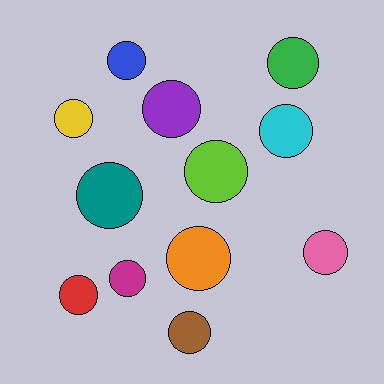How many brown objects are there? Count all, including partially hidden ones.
There is 1 brown object.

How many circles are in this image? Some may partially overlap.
There are 12 circles.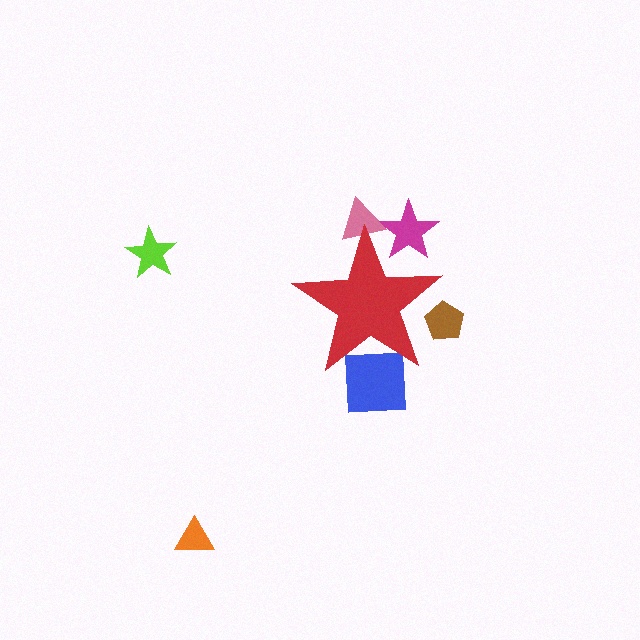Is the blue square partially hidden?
Yes, the blue square is partially hidden behind the red star.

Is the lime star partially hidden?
No, the lime star is fully visible.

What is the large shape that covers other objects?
A red star.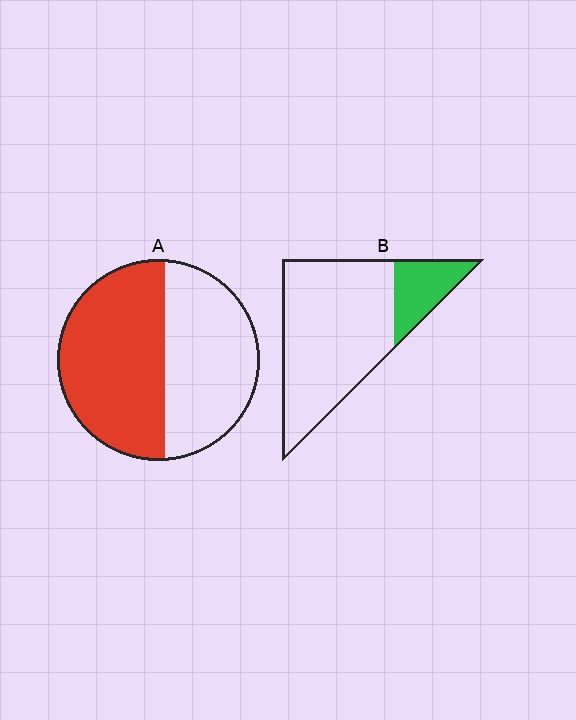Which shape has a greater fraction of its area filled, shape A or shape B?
Shape A.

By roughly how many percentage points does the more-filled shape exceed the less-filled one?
By roughly 35 percentage points (A over B).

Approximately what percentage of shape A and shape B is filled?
A is approximately 55% and B is approximately 20%.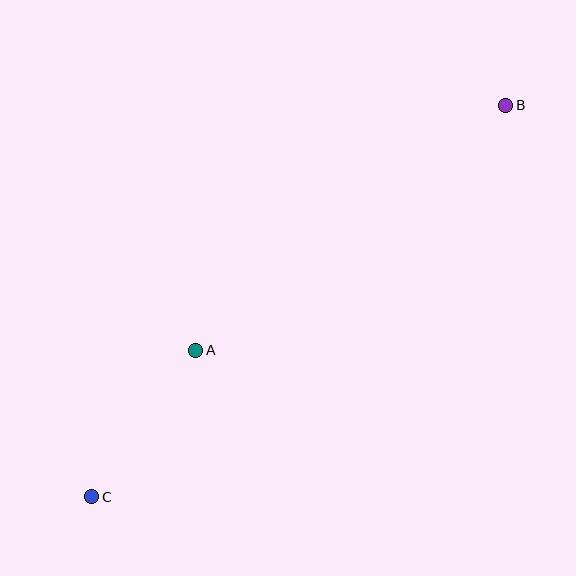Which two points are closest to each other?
Points A and C are closest to each other.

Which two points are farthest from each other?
Points B and C are farthest from each other.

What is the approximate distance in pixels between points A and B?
The distance between A and B is approximately 395 pixels.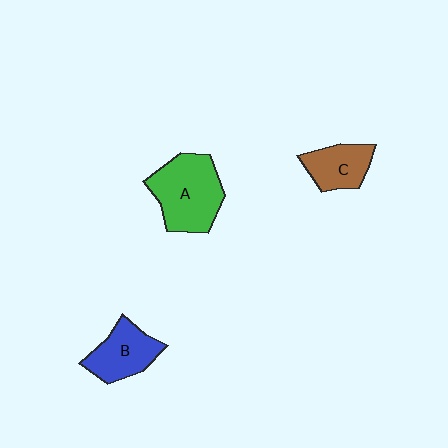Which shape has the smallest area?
Shape C (brown).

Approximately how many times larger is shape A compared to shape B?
Approximately 1.5 times.